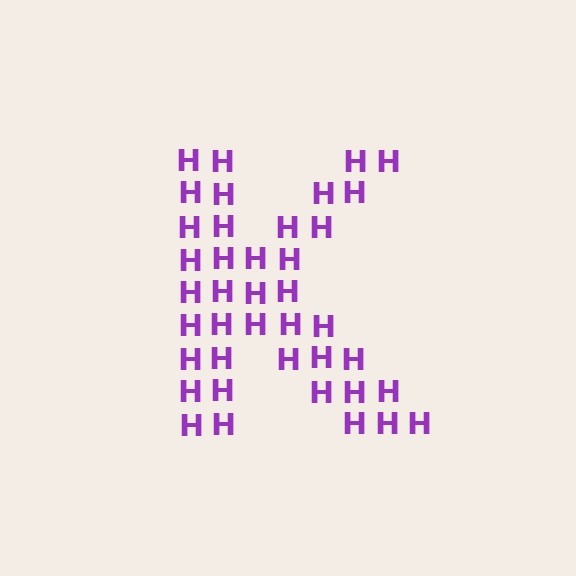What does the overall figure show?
The overall figure shows the letter K.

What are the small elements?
The small elements are letter H's.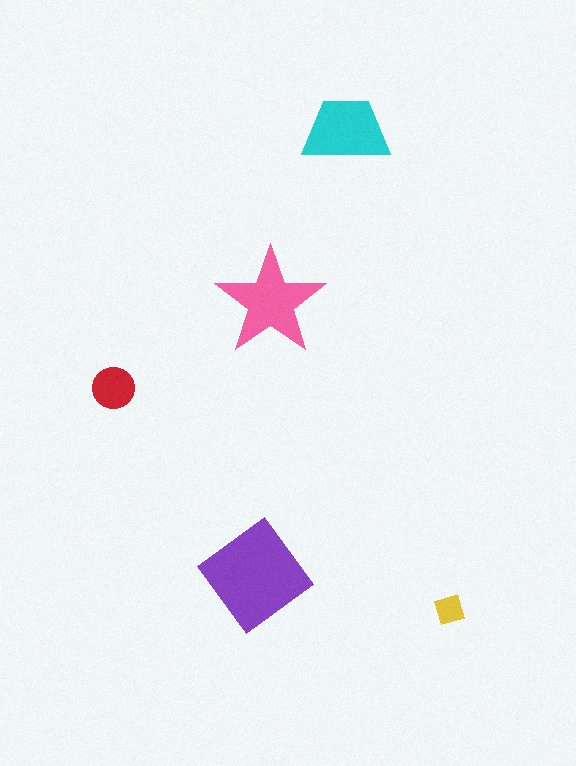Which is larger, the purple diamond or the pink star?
The purple diamond.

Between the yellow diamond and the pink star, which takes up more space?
The pink star.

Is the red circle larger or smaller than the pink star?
Smaller.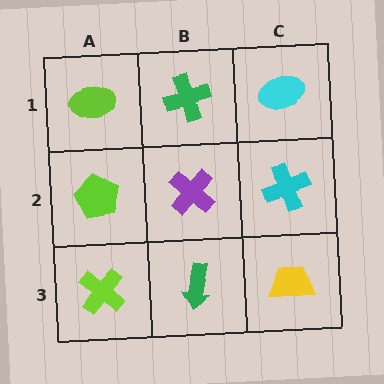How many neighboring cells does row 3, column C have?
2.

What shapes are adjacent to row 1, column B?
A purple cross (row 2, column B), a lime ellipse (row 1, column A), a cyan ellipse (row 1, column C).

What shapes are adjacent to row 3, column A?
A lime pentagon (row 2, column A), a green arrow (row 3, column B).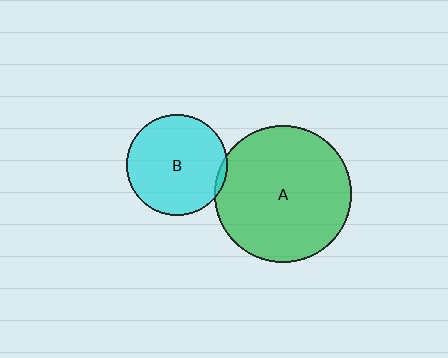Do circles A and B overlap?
Yes.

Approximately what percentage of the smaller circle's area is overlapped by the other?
Approximately 5%.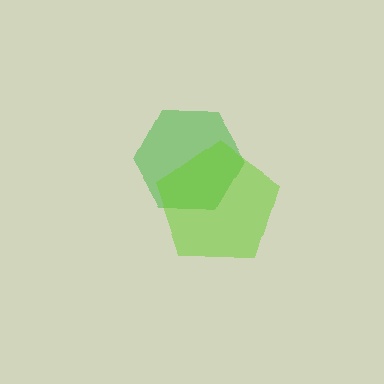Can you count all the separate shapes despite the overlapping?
Yes, there are 2 separate shapes.